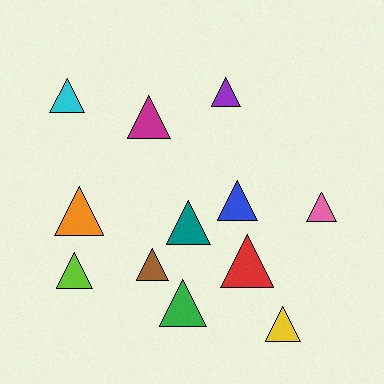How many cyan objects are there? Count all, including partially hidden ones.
There is 1 cyan object.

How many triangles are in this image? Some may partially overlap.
There are 12 triangles.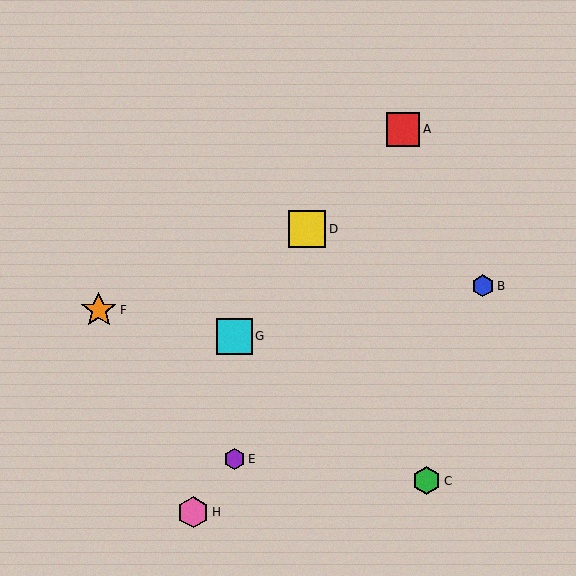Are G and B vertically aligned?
No, G is at x≈235 and B is at x≈483.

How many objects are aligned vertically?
2 objects (E, G) are aligned vertically.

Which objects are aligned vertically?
Objects E, G are aligned vertically.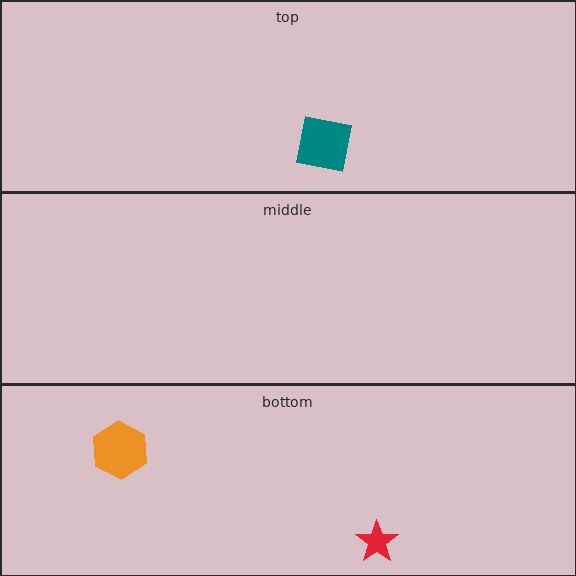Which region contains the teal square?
The top region.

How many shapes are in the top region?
1.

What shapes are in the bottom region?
The orange hexagon, the red star.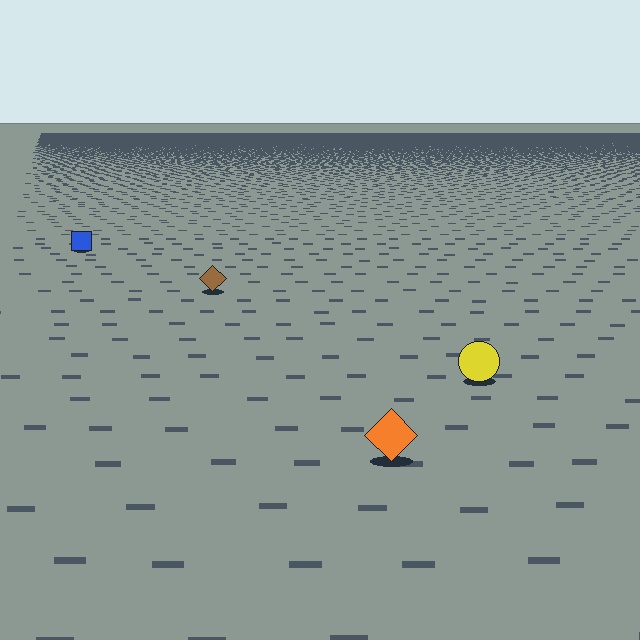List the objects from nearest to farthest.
From nearest to farthest: the orange diamond, the yellow circle, the brown diamond, the blue square.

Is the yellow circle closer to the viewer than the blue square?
Yes. The yellow circle is closer — you can tell from the texture gradient: the ground texture is coarser near it.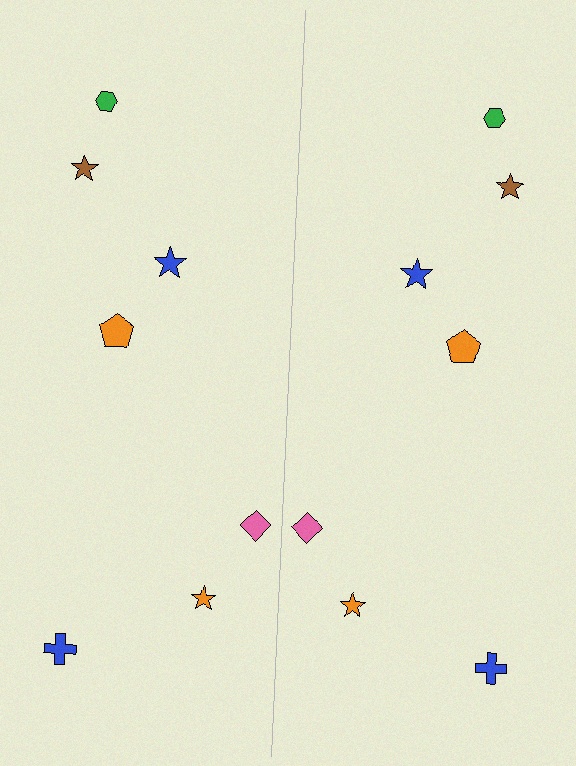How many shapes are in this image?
There are 14 shapes in this image.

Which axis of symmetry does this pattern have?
The pattern has a vertical axis of symmetry running through the center of the image.